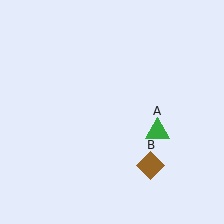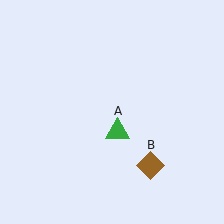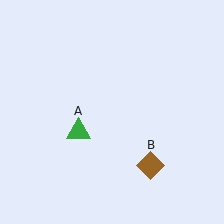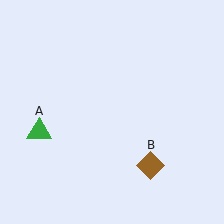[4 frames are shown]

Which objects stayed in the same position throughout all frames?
Brown diamond (object B) remained stationary.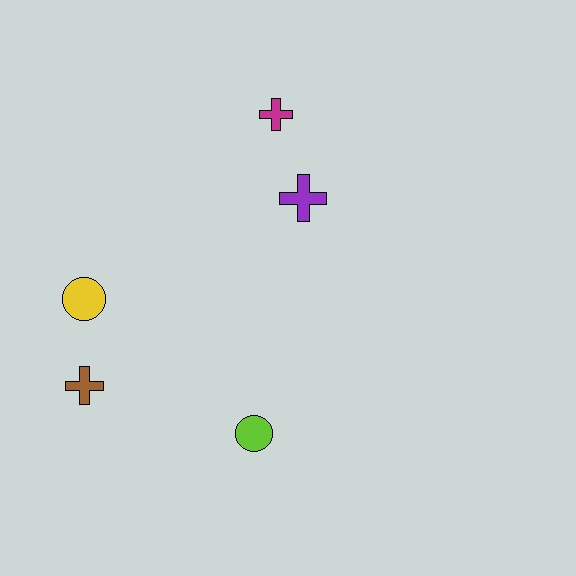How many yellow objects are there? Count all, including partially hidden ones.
There is 1 yellow object.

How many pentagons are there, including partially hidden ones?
There are no pentagons.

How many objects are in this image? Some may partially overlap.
There are 5 objects.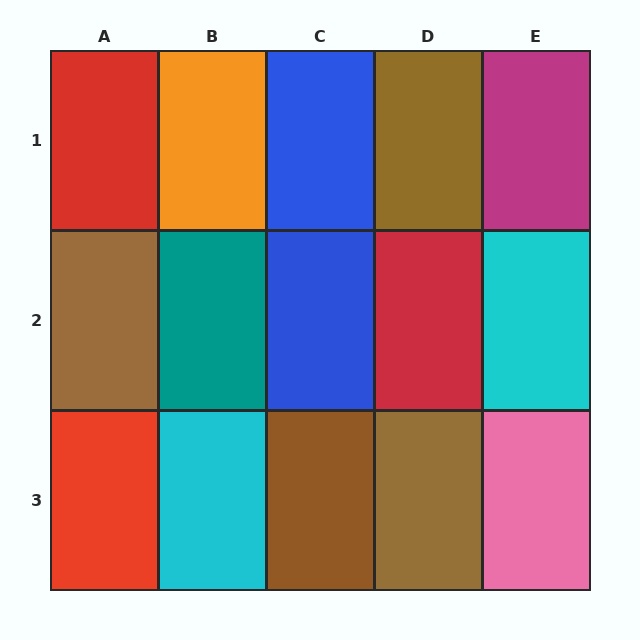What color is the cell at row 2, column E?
Cyan.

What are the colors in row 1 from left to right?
Red, orange, blue, brown, magenta.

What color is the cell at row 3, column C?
Brown.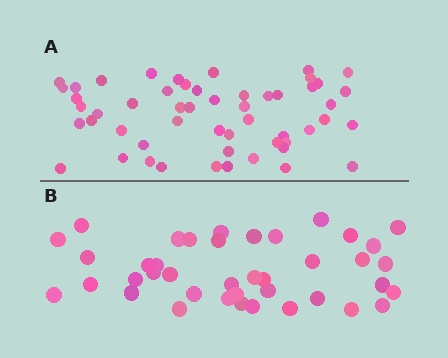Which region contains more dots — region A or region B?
Region A (the top region) has more dots.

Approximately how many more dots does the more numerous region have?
Region A has approximately 15 more dots than region B.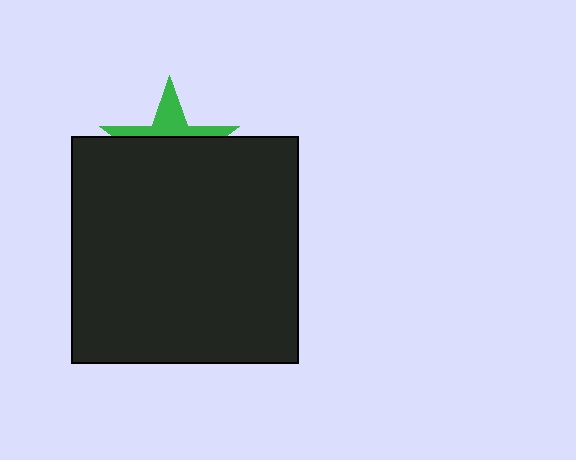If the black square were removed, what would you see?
You would see the complete green star.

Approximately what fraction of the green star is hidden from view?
Roughly 67% of the green star is hidden behind the black square.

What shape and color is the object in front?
The object in front is a black square.